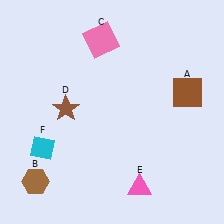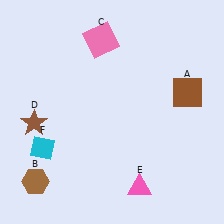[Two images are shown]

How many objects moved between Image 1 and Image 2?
1 object moved between the two images.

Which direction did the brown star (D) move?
The brown star (D) moved left.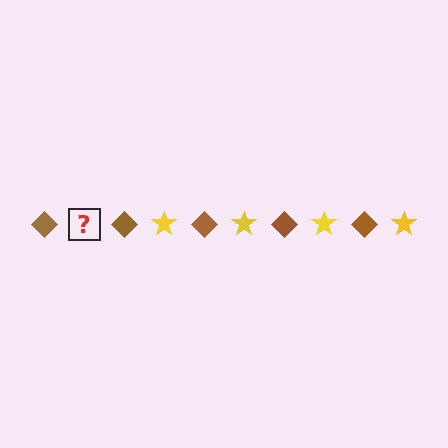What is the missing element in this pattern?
The missing element is a yellow star.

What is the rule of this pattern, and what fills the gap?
The rule is that the pattern alternates between brown diamond and yellow star. The gap should be filled with a yellow star.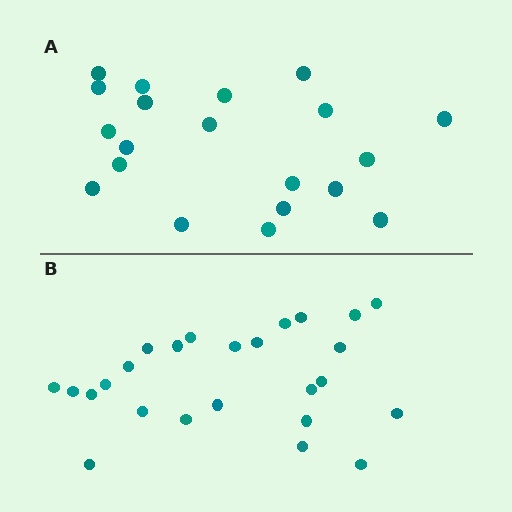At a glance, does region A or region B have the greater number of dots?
Region B (the bottom region) has more dots.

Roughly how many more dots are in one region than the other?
Region B has about 5 more dots than region A.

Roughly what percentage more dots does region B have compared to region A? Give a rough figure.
About 25% more.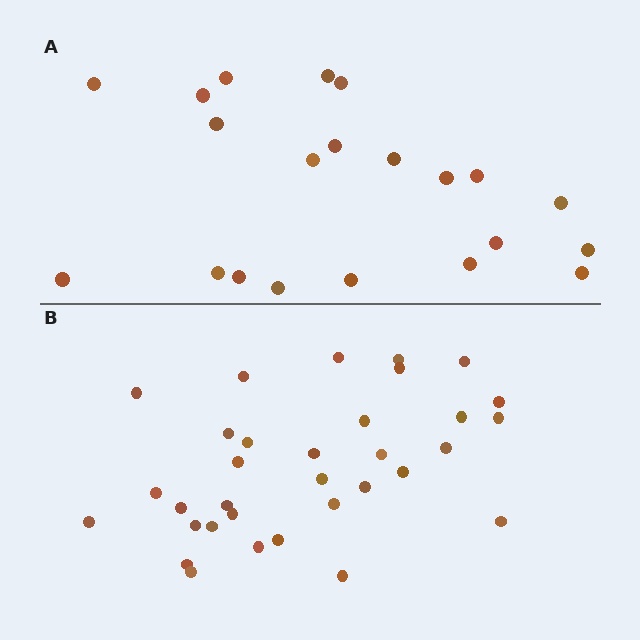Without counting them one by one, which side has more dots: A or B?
Region B (the bottom region) has more dots.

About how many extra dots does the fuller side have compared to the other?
Region B has roughly 12 or so more dots than region A.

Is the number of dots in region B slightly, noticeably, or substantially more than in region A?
Region B has substantially more. The ratio is roughly 1.6 to 1.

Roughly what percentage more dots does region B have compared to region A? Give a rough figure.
About 55% more.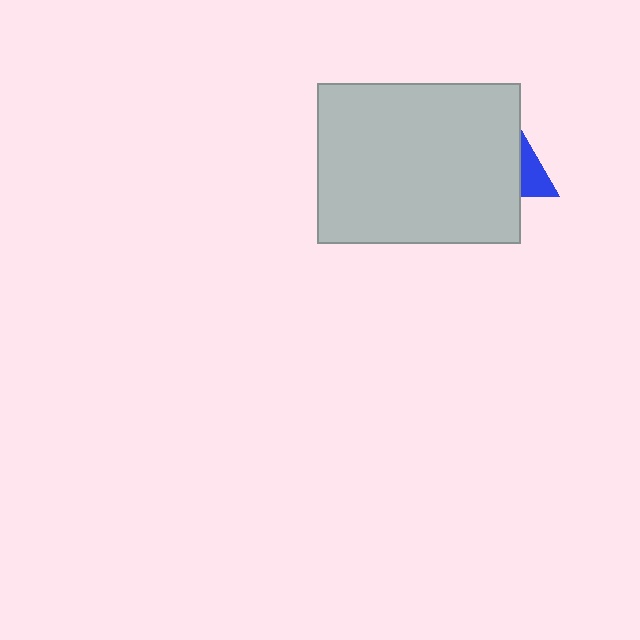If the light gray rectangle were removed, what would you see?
You would see the complete blue triangle.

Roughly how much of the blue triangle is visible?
A small part of it is visible (roughly 30%).